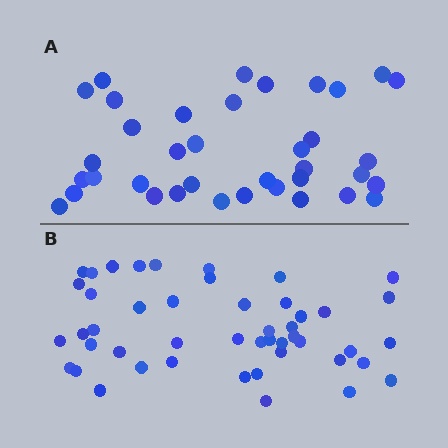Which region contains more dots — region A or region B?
Region B (the bottom region) has more dots.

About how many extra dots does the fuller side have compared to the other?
Region B has roughly 10 or so more dots than region A.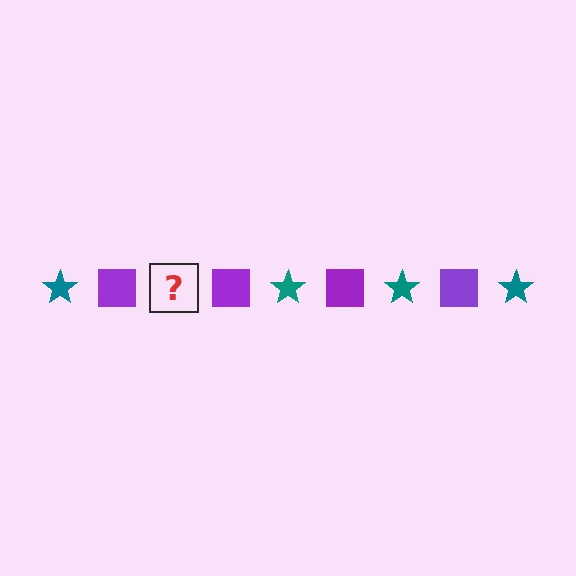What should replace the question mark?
The question mark should be replaced with a teal star.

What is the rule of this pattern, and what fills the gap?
The rule is that the pattern alternates between teal star and purple square. The gap should be filled with a teal star.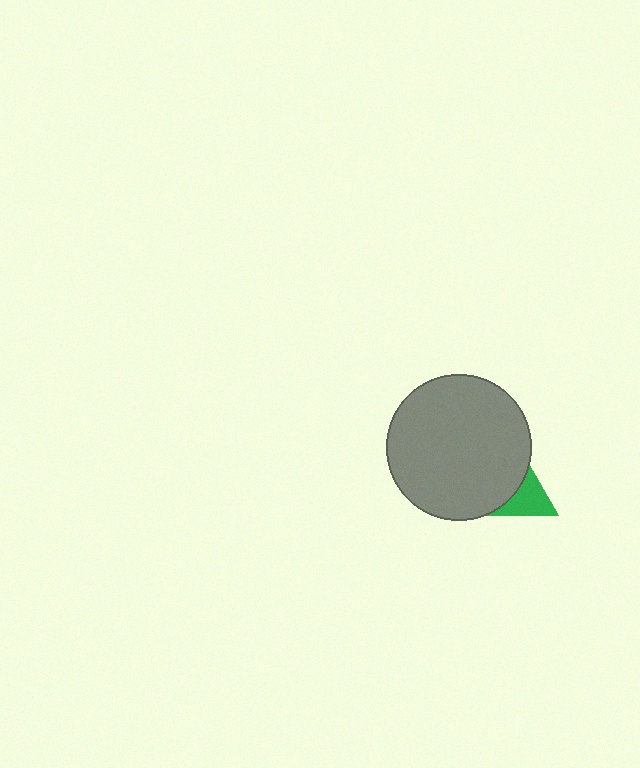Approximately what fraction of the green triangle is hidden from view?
Roughly 65% of the green triangle is hidden behind the gray circle.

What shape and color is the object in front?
The object in front is a gray circle.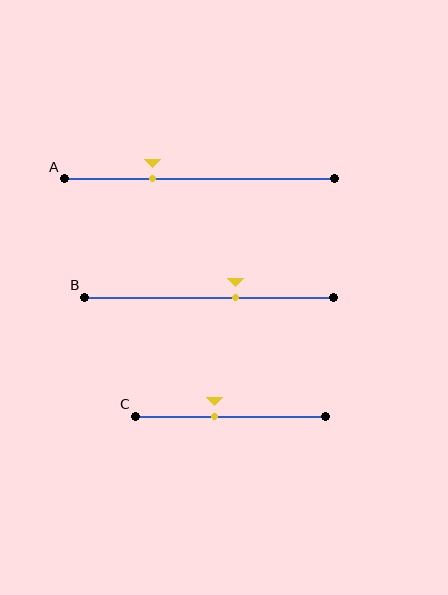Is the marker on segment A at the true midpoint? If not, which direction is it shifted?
No, the marker on segment A is shifted to the left by about 17% of the segment length.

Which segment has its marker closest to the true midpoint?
Segment C has its marker closest to the true midpoint.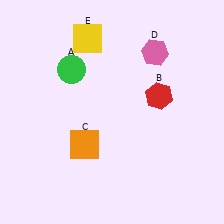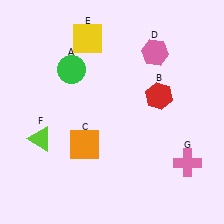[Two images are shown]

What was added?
A lime triangle (F), a pink cross (G) were added in Image 2.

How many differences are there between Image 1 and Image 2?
There are 2 differences between the two images.